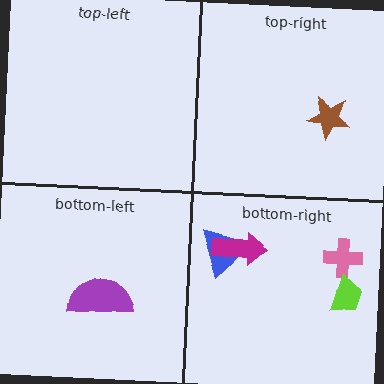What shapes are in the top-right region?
The brown star.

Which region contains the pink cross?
The bottom-right region.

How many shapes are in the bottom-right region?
4.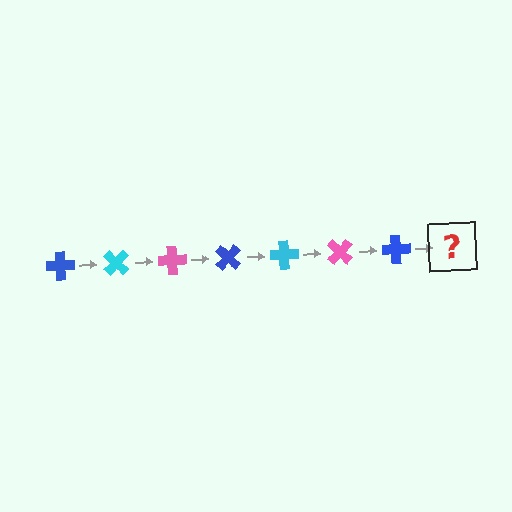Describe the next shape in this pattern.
It should be a cyan cross, rotated 315 degrees from the start.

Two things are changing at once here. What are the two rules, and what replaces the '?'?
The two rules are that it rotates 45 degrees each step and the color cycles through blue, cyan, and pink. The '?' should be a cyan cross, rotated 315 degrees from the start.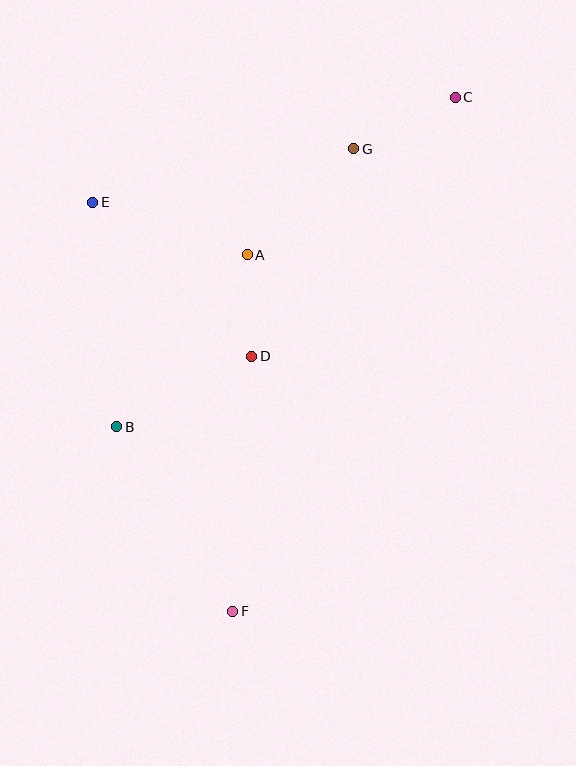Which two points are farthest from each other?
Points C and F are farthest from each other.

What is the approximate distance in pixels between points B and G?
The distance between B and G is approximately 365 pixels.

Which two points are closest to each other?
Points A and D are closest to each other.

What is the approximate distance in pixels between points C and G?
The distance between C and G is approximately 114 pixels.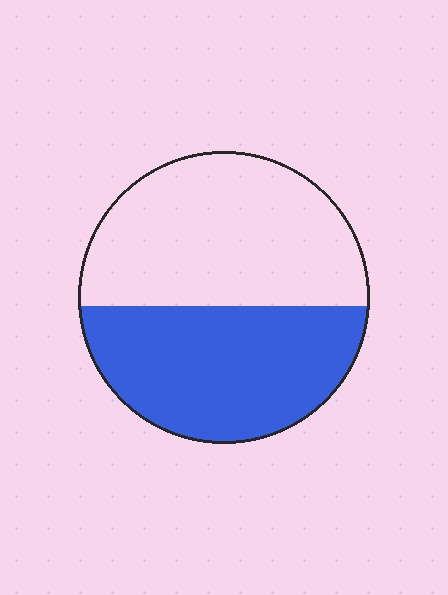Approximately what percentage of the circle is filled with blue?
Approximately 45%.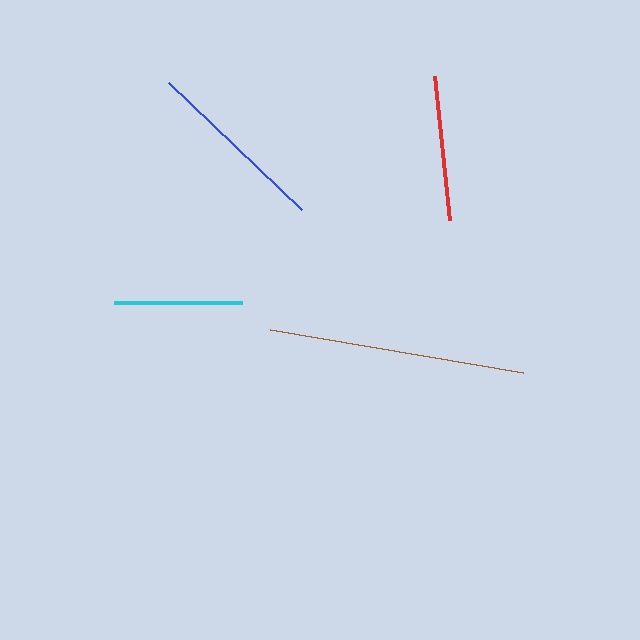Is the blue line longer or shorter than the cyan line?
The blue line is longer than the cyan line.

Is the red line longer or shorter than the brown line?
The brown line is longer than the red line.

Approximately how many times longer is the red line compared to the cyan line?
The red line is approximately 1.1 times the length of the cyan line.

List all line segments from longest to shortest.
From longest to shortest: brown, blue, red, cyan.